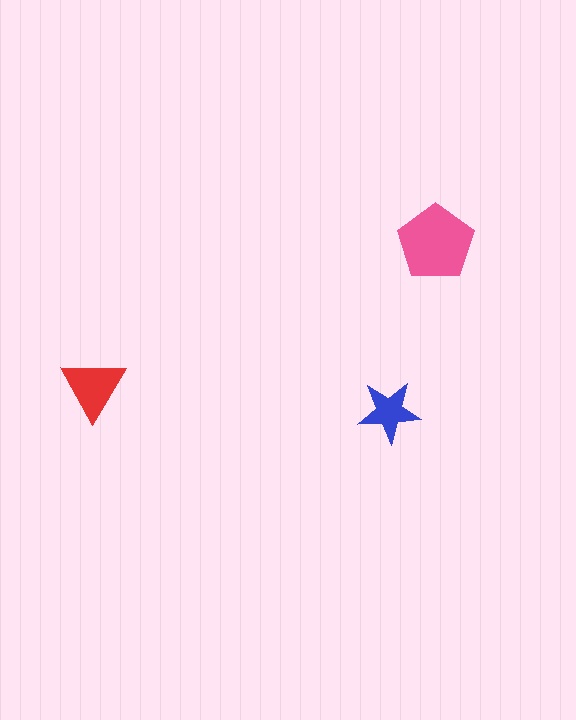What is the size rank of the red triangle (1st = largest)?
2nd.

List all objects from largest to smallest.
The pink pentagon, the red triangle, the blue star.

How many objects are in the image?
There are 3 objects in the image.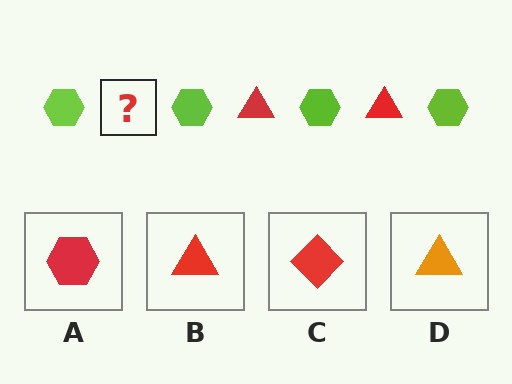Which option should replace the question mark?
Option B.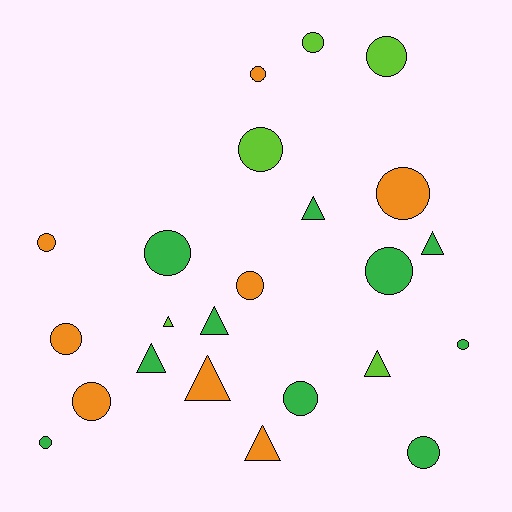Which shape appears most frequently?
Circle, with 15 objects.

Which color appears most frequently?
Green, with 10 objects.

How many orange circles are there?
There are 6 orange circles.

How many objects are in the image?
There are 23 objects.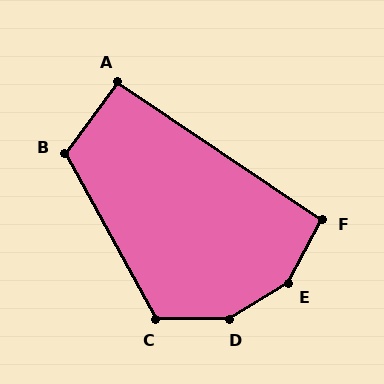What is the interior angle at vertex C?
Approximately 119 degrees (obtuse).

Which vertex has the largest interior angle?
E, at approximately 149 degrees.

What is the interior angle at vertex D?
Approximately 149 degrees (obtuse).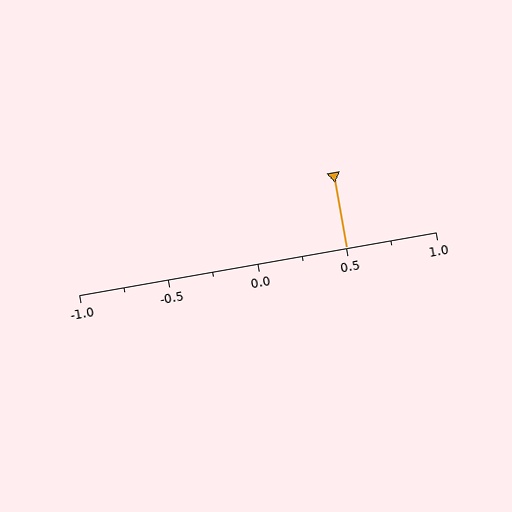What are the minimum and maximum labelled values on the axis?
The axis runs from -1.0 to 1.0.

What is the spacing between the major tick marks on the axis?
The major ticks are spaced 0.5 apart.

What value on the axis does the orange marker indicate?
The marker indicates approximately 0.5.